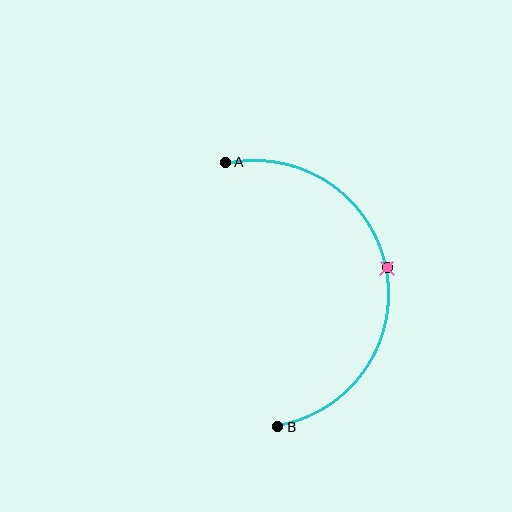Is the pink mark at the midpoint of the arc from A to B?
Yes. The pink mark lies on the arc at equal arc-length from both A and B — it is the arc midpoint.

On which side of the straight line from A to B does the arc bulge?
The arc bulges to the right of the straight line connecting A and B.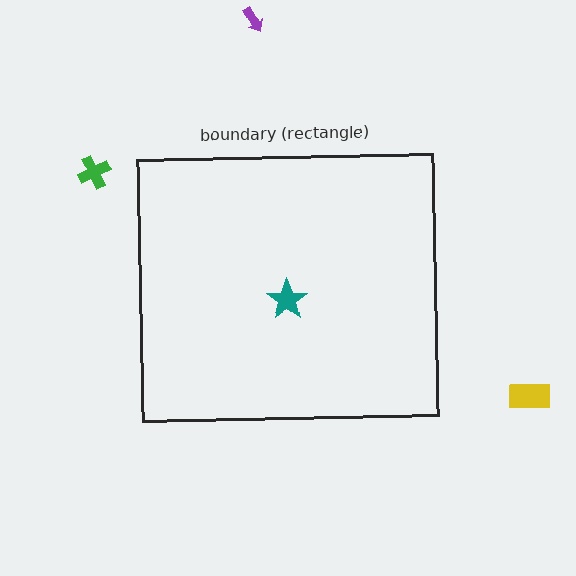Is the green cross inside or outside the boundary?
Outside.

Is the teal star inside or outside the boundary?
Inside.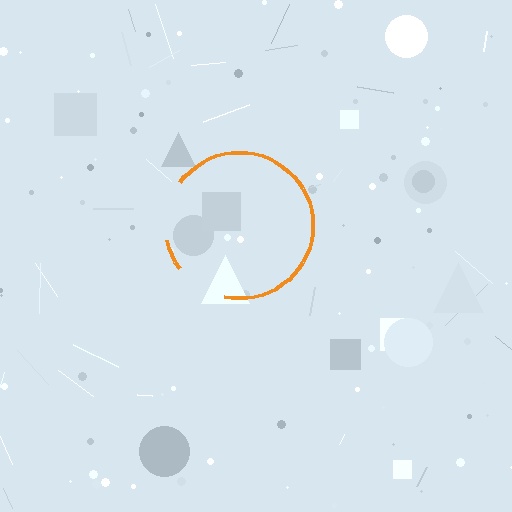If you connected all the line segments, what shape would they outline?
They would outline a circle.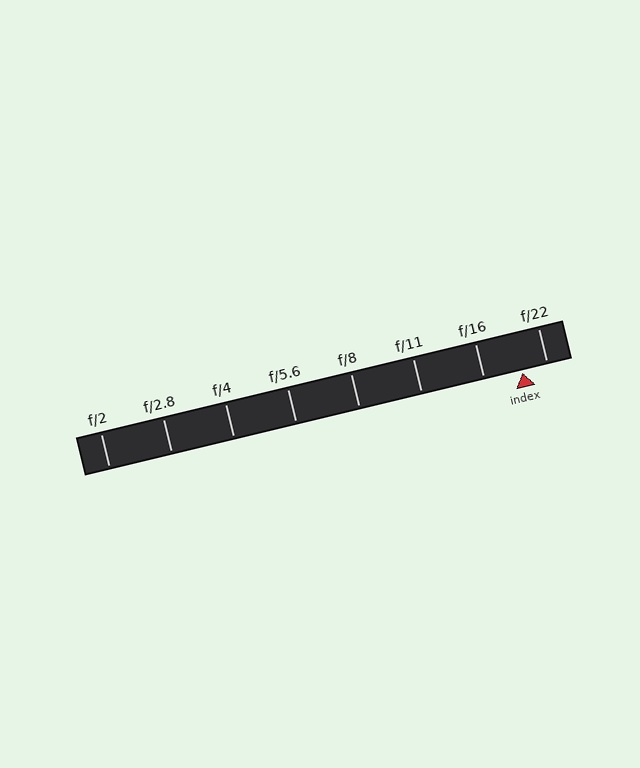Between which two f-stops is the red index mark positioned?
The index mark is between f/16 and f/22.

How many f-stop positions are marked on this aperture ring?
There are 8 f-stop positions marked.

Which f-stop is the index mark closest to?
The index mark is closest to f/22.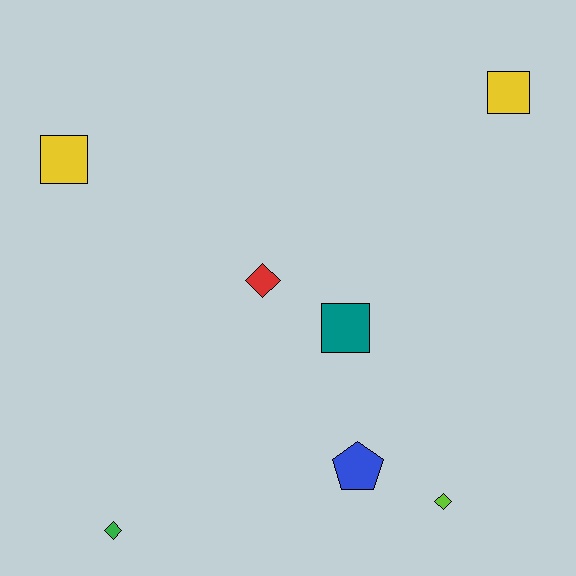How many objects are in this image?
There are 7 objects.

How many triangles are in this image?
There are no triangles.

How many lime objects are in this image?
There is 1 lime object.